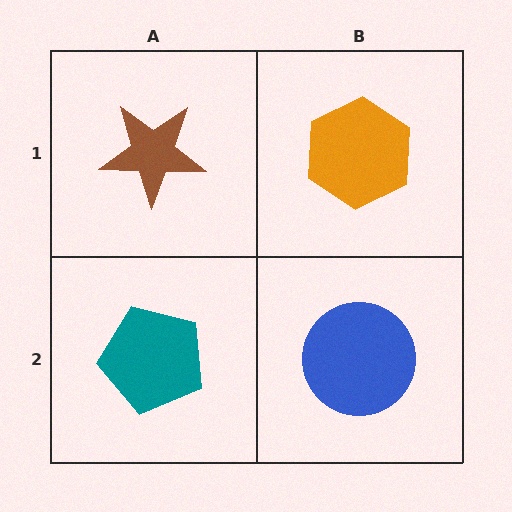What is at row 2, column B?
A blue circle.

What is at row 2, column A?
A teal pentagon.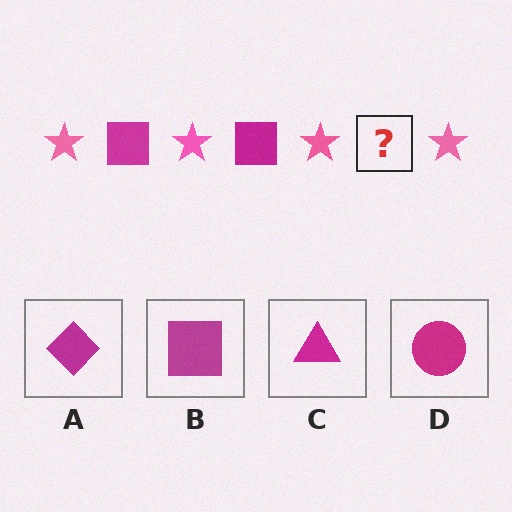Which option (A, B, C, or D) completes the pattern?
B.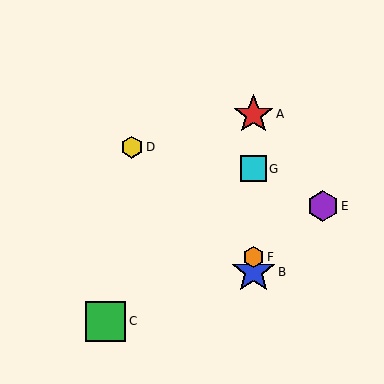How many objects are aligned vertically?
4 objects (A, B, F, G) are aligned vertically.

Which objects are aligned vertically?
Objects A, B, F, G are aligned vertically.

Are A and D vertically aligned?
No, A is at x≈253 and D is at x≈132.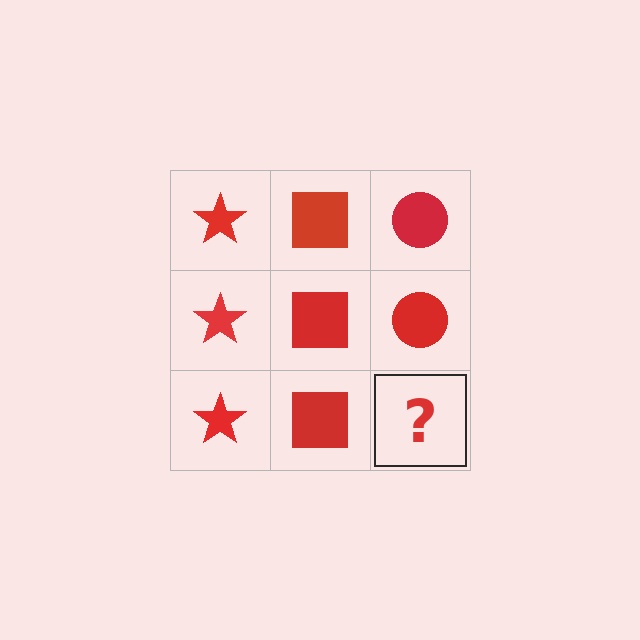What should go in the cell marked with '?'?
The missing cell should contain a red circle.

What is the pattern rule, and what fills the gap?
The rule is that each column has a consistent shape. The gap should be filled with a red circle.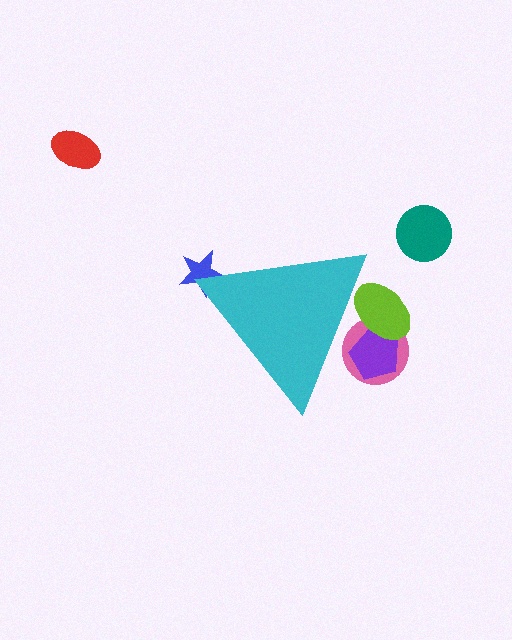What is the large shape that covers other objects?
A cyan triangle.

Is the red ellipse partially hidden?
No, the red ellipse is fully visible.